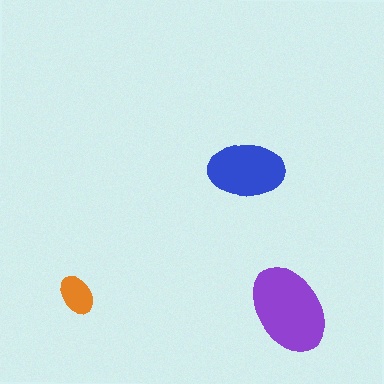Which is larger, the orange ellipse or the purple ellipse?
The purple one.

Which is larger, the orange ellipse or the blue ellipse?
The blue one.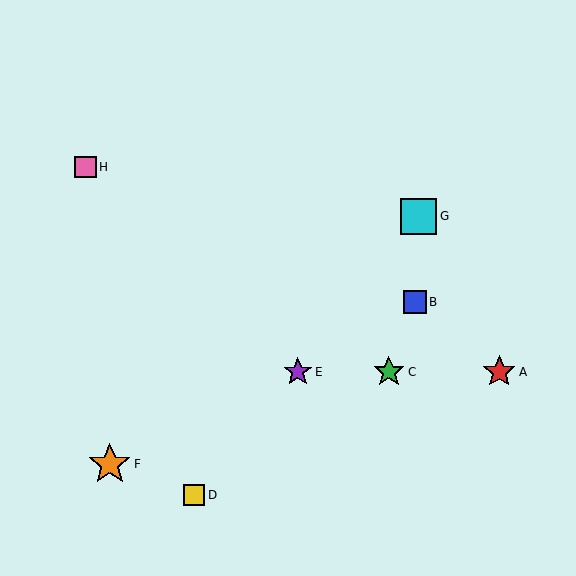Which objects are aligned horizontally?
Objects A, C, E are aligned horizontally.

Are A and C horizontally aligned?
Yes, both are at y≈372.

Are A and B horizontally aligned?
No, A is at y≈372 and B is at y≈302.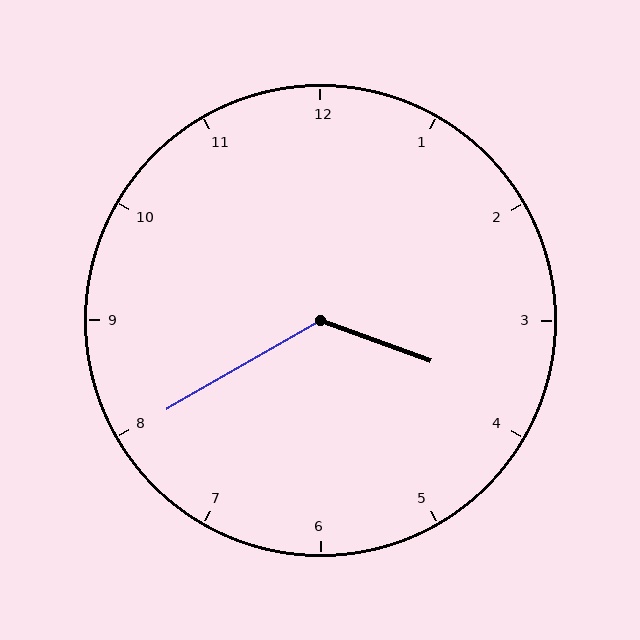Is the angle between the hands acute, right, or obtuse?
It is obtuse.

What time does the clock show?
3:40.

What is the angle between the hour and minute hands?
Approximately 130 degrees.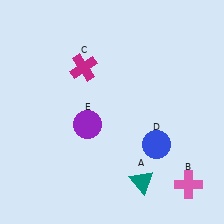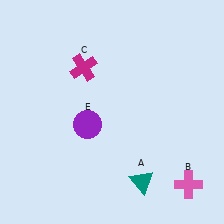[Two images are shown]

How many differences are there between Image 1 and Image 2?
There is 1 difference between the two images.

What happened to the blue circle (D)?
The blue circle (D) was removed in Image 2. It was in the bottom-right area of Image 1.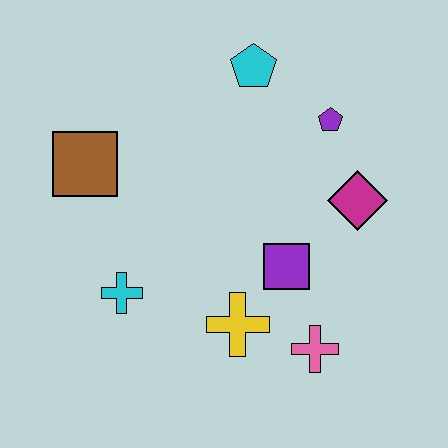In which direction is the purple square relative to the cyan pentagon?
The purple square is below the cyan pentagon.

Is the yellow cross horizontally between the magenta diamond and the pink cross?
No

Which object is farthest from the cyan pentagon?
The pink cross is farthest from the cyan pentagon.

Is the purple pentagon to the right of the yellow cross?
Yes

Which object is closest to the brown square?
The cyan cross is closest to the brown square.